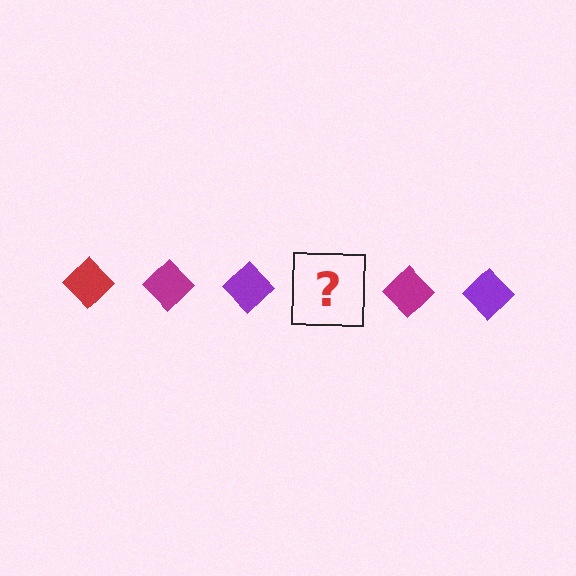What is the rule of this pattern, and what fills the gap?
The rule is that the pattern cycles through red, magenta, purple diamonds. The gap should be filled with a red diamond.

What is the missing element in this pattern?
The missing element is a red diamond.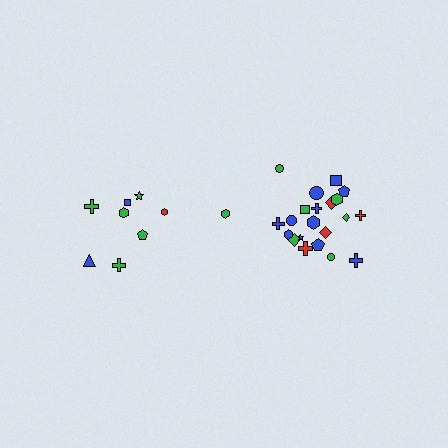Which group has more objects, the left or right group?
The right group.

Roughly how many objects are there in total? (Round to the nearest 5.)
Roughly 30 objects in total.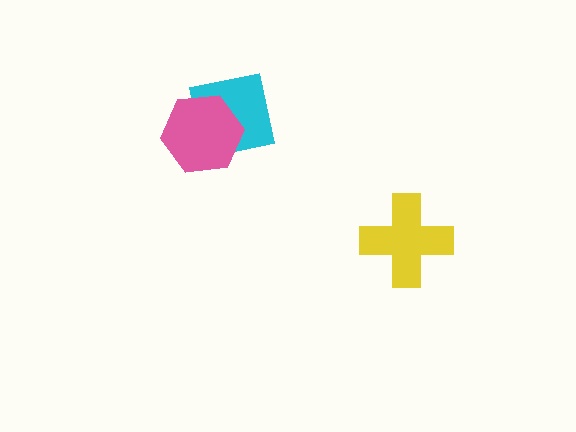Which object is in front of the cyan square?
The pink hexagon is in front of the cyan square.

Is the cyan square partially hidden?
Yes, it is partially covered by another shape.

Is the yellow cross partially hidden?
No, no other shape covers it.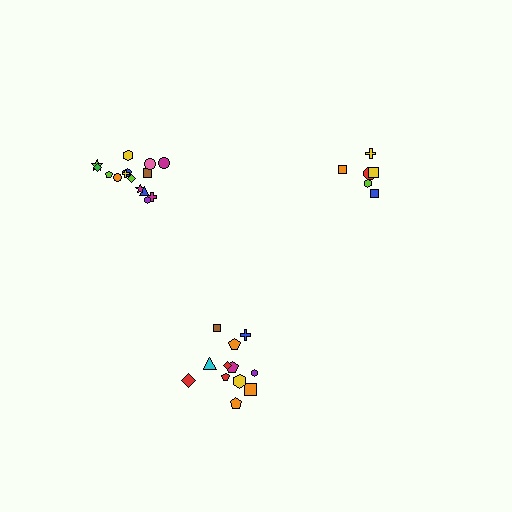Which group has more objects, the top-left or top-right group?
The top-left group.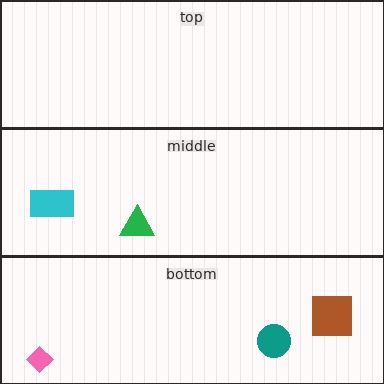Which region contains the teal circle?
The bottom region.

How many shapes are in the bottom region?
3.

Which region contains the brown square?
The bottom region.